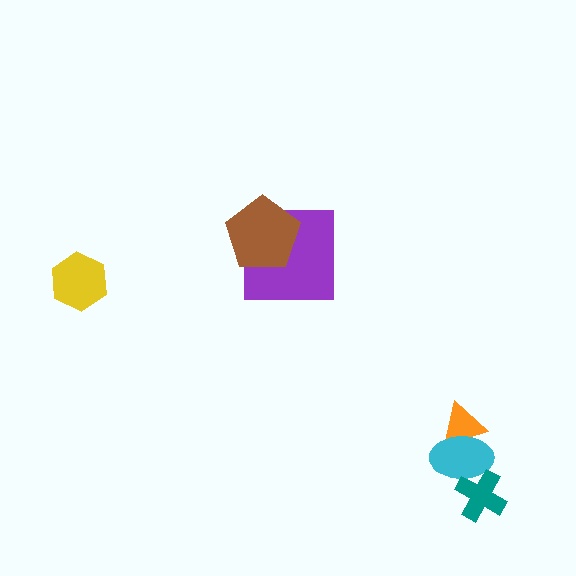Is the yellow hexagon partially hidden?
No, no other shape covers it.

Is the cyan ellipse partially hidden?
Yes, it is partially covered by another shape.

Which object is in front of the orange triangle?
The cyan ellipse is in front of the orange triangle.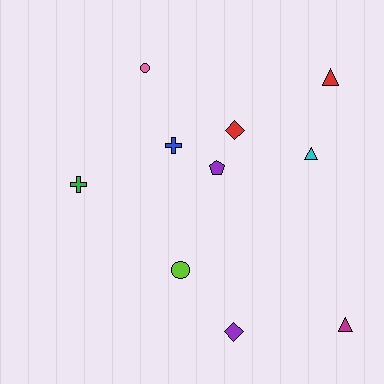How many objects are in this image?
There are 10 objects.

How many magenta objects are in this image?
There is 1 magenta object.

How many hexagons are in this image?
There are no hexagons.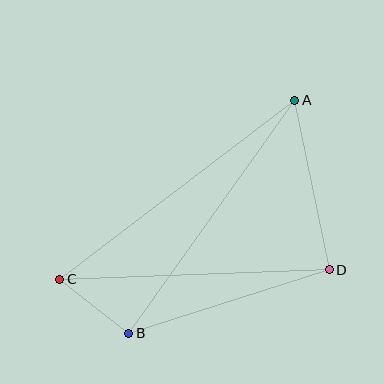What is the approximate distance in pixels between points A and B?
The distance between A and B is approximately 286 pixels.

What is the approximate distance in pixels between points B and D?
The distance between B and D is approximately 210 pixels.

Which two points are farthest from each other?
Points A and C are farthest from each other.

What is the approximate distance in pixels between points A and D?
The distance between A and D is approximately 173 pixels.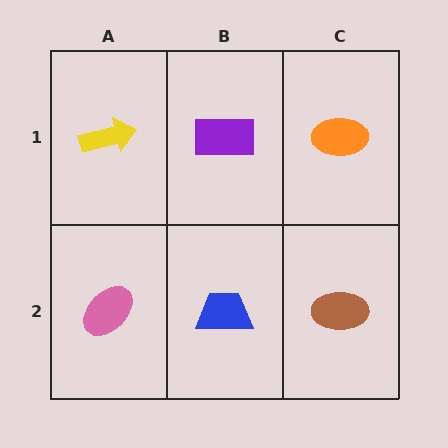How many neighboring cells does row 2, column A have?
2.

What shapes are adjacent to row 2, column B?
A purple rectangle (row 1, column B), a pink ellipse (row 2, column A), a brown ellipse (row 2, column C).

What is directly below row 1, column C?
A brown ellipse.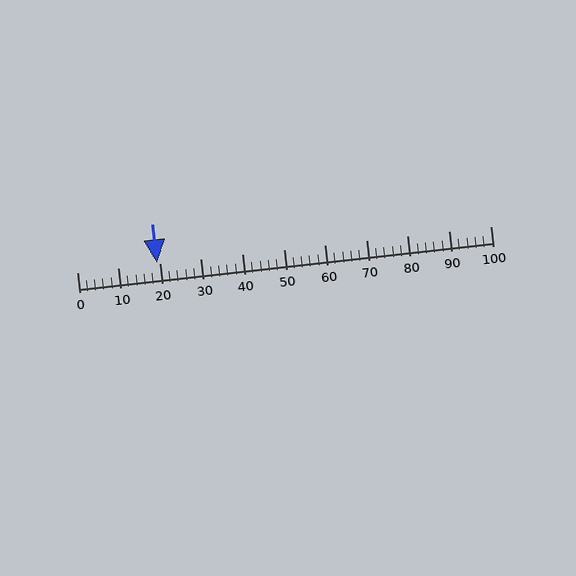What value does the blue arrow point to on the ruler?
The blue arrow points to approximately 19.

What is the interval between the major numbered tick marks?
The major tick marks are spaced 10 units apart.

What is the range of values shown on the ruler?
The ruler shows values from 0 to 100.